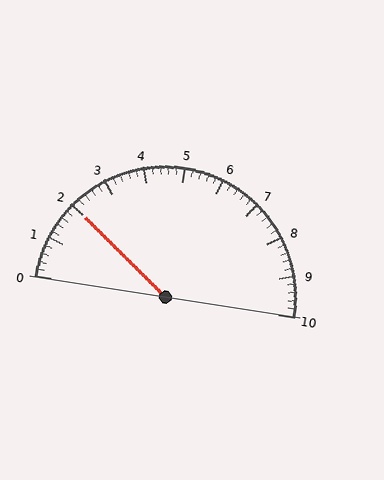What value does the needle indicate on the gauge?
The needle indicates approximately 2.0.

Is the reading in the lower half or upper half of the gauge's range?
The reading is in the lower half of the range (0 to 10).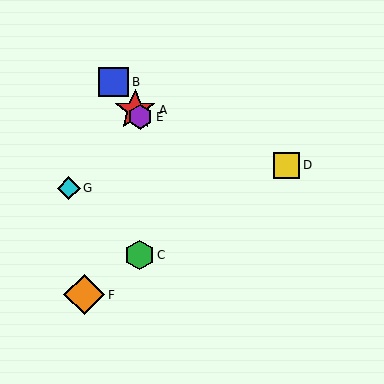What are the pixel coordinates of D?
Object D is at (287, 165).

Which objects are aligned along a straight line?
Objects A, B, E are aligned along a straight line.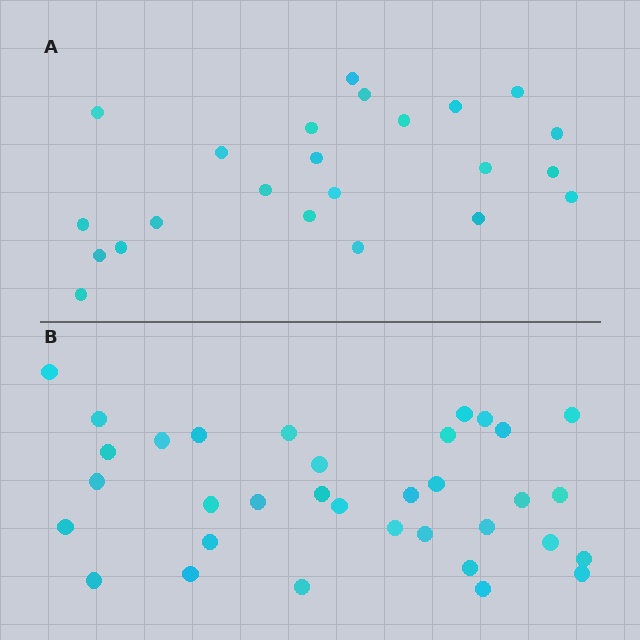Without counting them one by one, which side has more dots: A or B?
Region B (the bottom region) has more dots.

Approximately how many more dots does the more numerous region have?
Region B has roughly 12 or so more dots than region A.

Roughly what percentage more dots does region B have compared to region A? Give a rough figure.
About 50% more.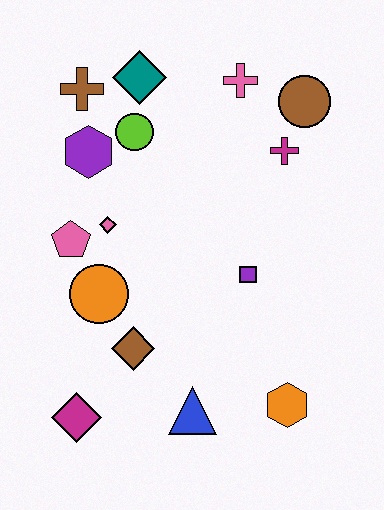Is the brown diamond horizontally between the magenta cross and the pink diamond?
Yes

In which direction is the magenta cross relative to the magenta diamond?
The magenta cross is above the magenta diamond.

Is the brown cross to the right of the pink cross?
No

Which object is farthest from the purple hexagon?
The orange hexagon is farthest from the purple hexagon.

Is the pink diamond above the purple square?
Yes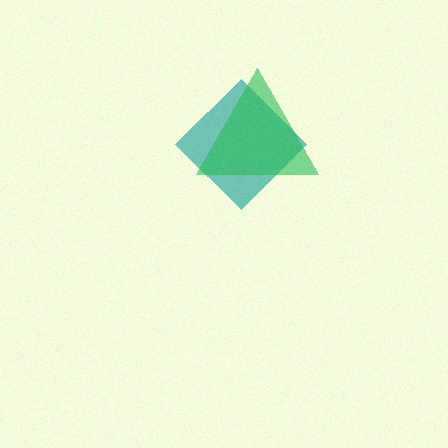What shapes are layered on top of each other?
The layered shapes are: a teal diamond, a green triangle.